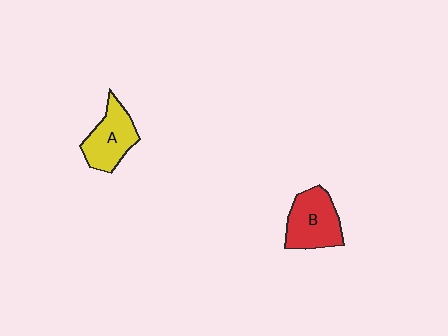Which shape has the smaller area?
Shape A (yellow).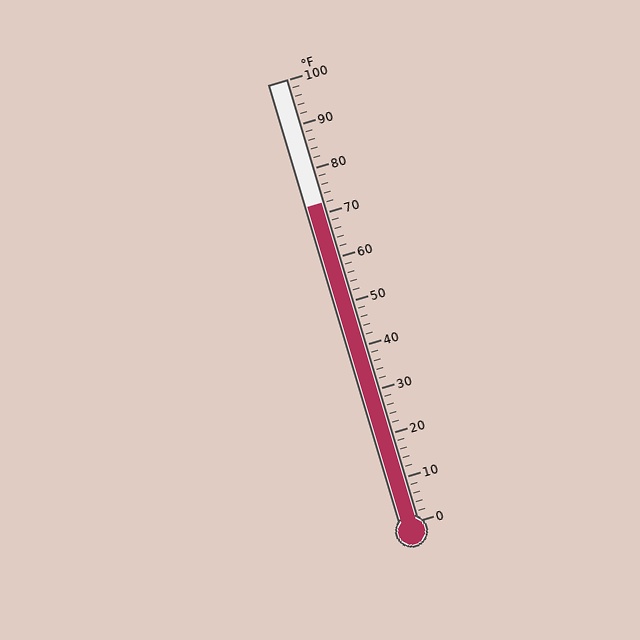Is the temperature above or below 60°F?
The temperature is above 60°F.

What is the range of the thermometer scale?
The thermometer scale ranges from 0°F to 100°F.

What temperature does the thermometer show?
The thermometer shows approximately 72°F.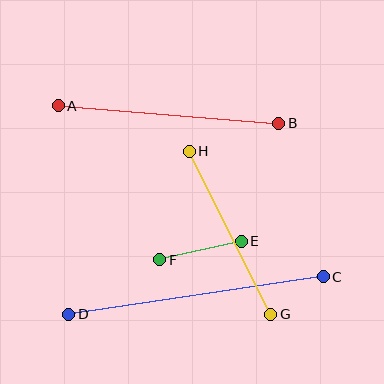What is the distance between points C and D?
The distance is approximately 257 pixels.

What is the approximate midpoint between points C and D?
The midpoint is at approximately (196, 296) pixels.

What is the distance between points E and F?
The distance is approximately 84 pixels.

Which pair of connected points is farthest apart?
Points C and D are farthest apart.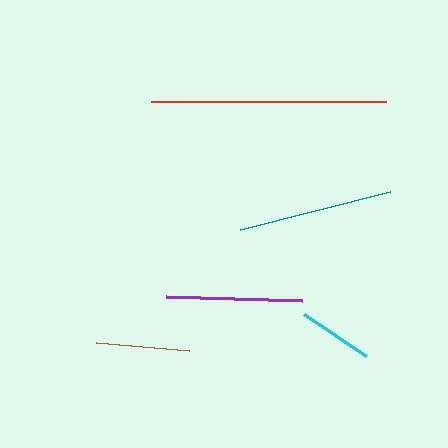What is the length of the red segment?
The red segment is approximately 235 pixels long.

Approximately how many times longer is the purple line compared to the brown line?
The purple line is approximately 1.5 times the length of the brown line.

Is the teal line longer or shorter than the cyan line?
The teal line is longer than the cyan line.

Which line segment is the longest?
The red line is the longest at approximately 235 pixels.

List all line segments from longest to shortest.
From longest to shortest: red, teal, purple, brown, cyan.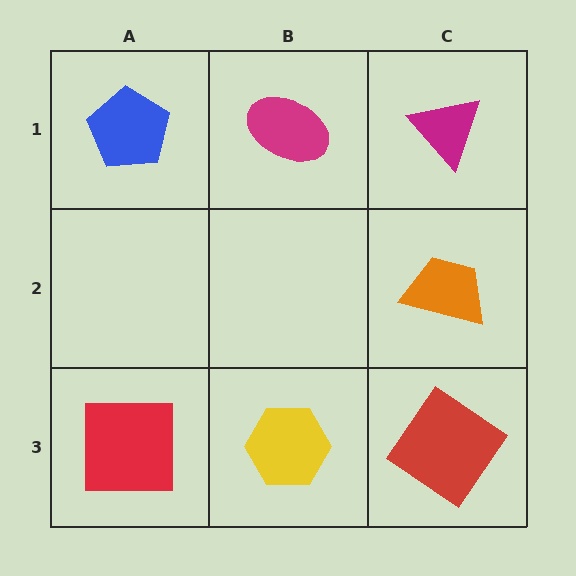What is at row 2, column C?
An orange trapezoid.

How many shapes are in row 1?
3 shapes.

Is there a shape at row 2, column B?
No, that cell is empty.